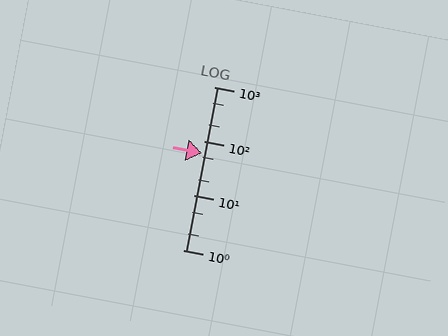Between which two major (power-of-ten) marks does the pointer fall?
The pointer is between 10 and 100.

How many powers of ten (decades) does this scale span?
The scale spans 3 decades, from 1 to 1000.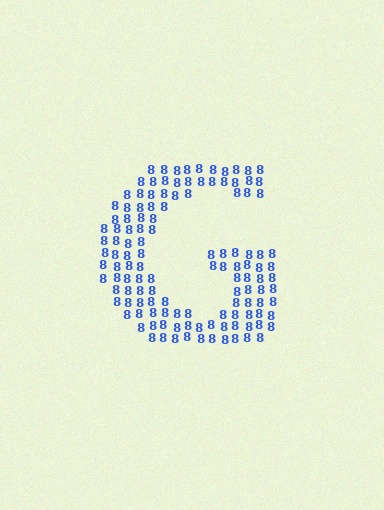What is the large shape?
The large shape is the letter G.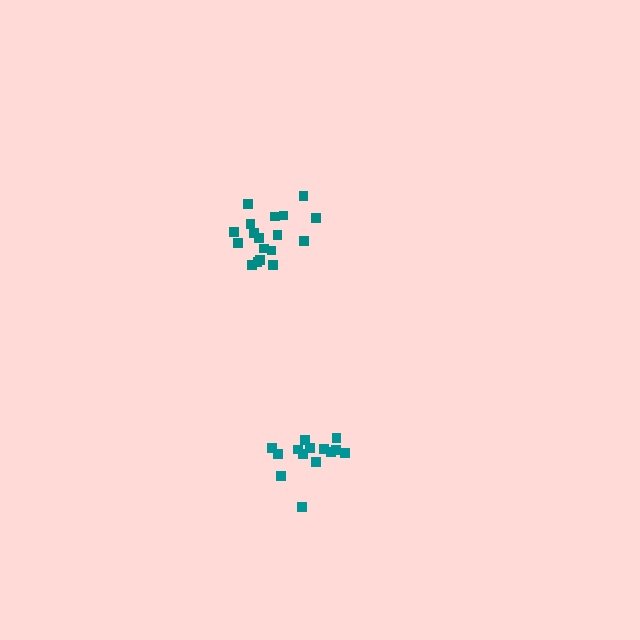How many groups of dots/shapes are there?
There are 2 groups.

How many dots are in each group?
Group 1: 18 dots, Group 2: 14 dots (32 total).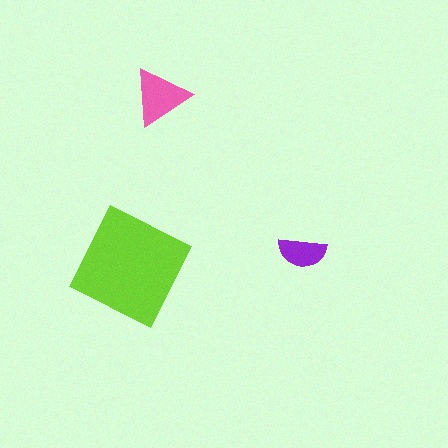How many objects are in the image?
There are 3 objects in the image.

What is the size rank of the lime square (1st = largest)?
1st.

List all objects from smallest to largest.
The purple semicircle, the pink triangle, the lime square.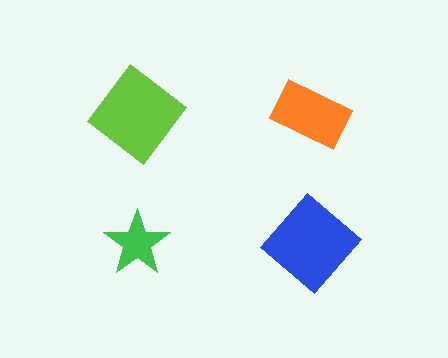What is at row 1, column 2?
An orange rectangle.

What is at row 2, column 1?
A green star.